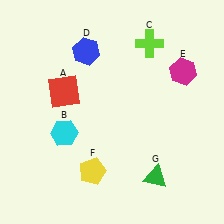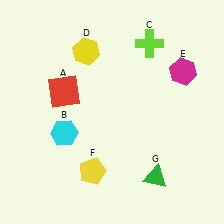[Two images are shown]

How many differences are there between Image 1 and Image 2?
There is 1 difference between the two images.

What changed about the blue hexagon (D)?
In Image 1, D is blue. In Image 2, it changed to yellow.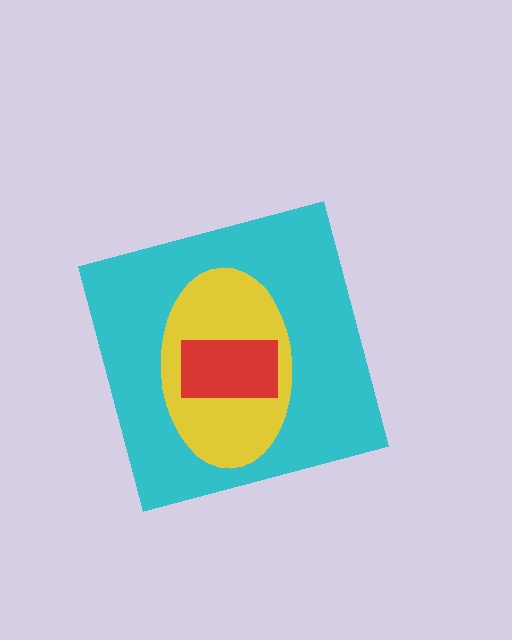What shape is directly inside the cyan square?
The yellow ellipse.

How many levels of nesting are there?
3.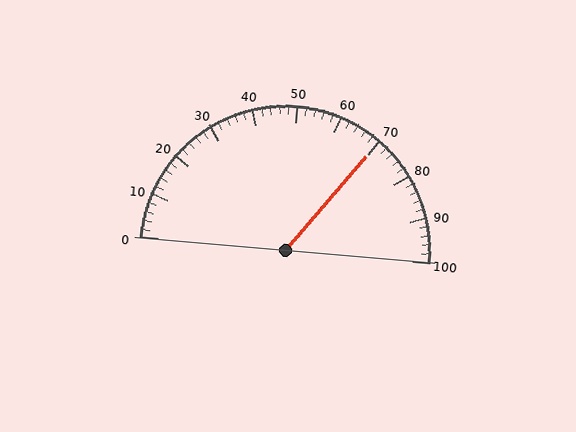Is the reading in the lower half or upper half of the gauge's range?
The reading is in the upper half of the range (0 to 100).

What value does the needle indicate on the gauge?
The needle indicates approximately 70.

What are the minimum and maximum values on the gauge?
The gauge ranges from 0 to 100.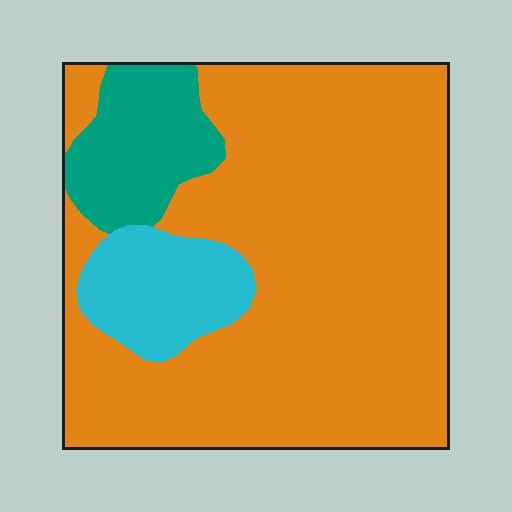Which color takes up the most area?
Orange, at roughly 75%.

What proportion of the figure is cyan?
Cyan covers about 10% of the figure.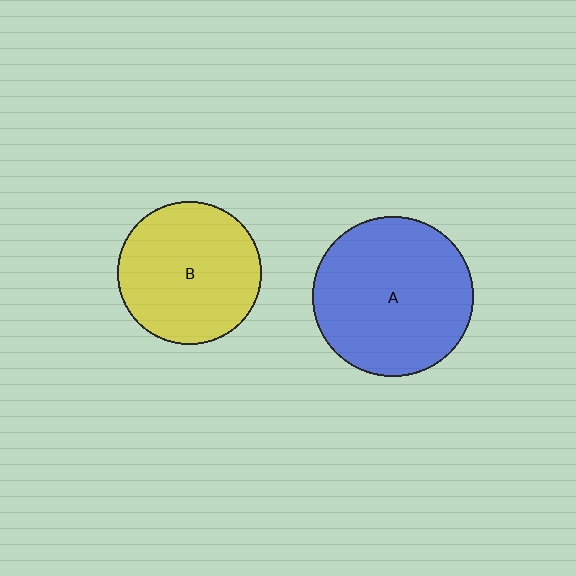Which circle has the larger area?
Circle A (blue).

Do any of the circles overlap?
No, none of the circles overlap.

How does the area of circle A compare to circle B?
Approximately 1.3 times.